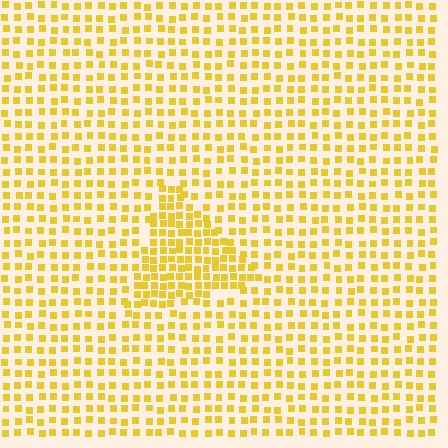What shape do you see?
I see a triangle.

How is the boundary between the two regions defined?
The boundary is defined by a change in element density (approximately 1.8x ratio). All elements are the same color, size, and shape.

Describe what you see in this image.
The image contains small yellow elements arranged at two different densities. A triangle-shaped region is visible where the elements are more densely packed than the surrounding area.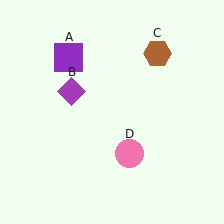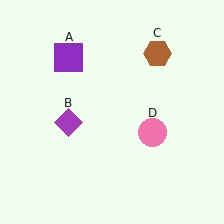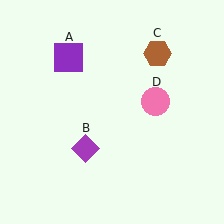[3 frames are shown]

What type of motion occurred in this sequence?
The purple diamond (object B), pink circle (object D) rotated counterclockwise around the center of the scene.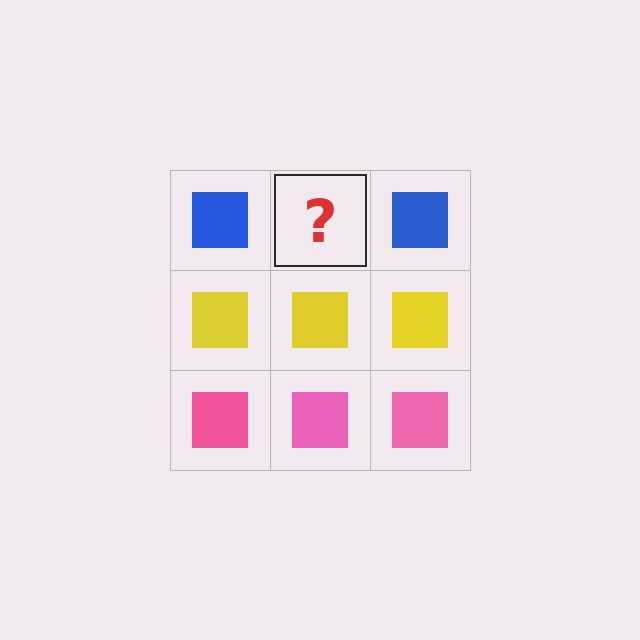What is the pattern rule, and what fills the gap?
The rule is that each row has a consistent color. The gap should be filled with a blue square.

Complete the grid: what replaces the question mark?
The question mark should be replaced with a blue square.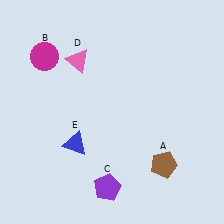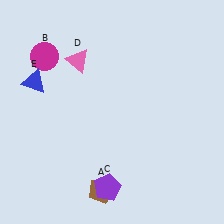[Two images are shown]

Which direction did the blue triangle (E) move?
The blue triangle (E) moved up.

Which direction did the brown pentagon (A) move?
The brown pentagon (A) moved left.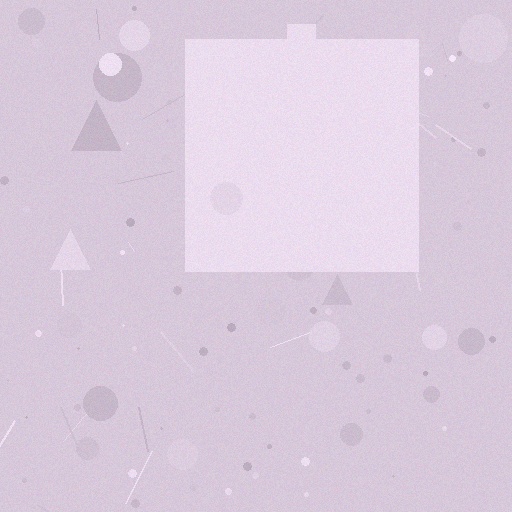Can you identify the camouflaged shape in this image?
The camouflaged shape is a square.